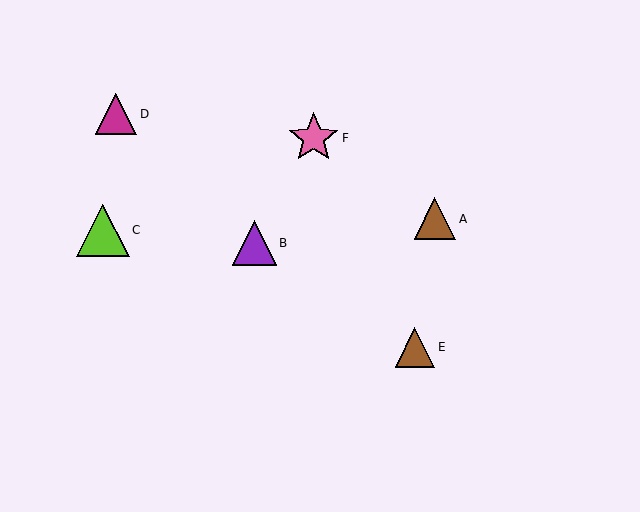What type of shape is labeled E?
Shape E is a brown triangle.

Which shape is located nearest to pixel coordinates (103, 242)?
The lime triangle (labeled C) at (103, 230) is nearest to that location.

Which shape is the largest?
The lime triangle (labeled C) is the largest.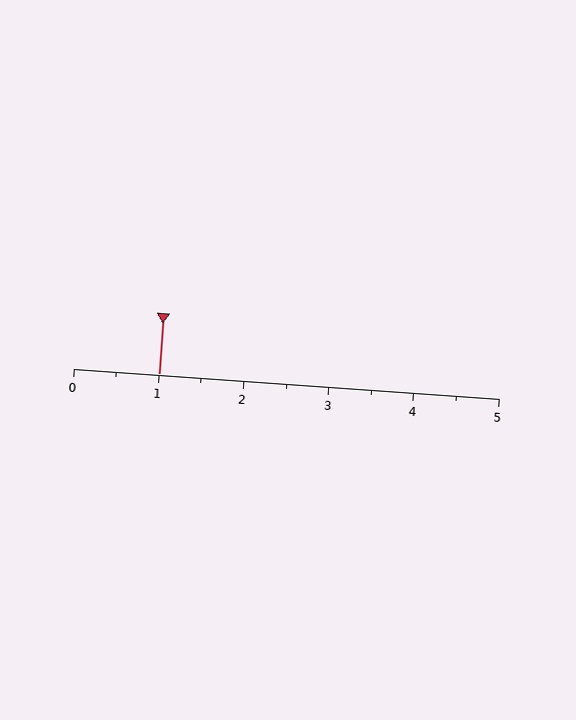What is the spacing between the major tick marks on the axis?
The major ticks are spaced 1 apart.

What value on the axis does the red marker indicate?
The marker indicates approximately 1.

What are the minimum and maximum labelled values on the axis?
The axis runs from 0 to 5.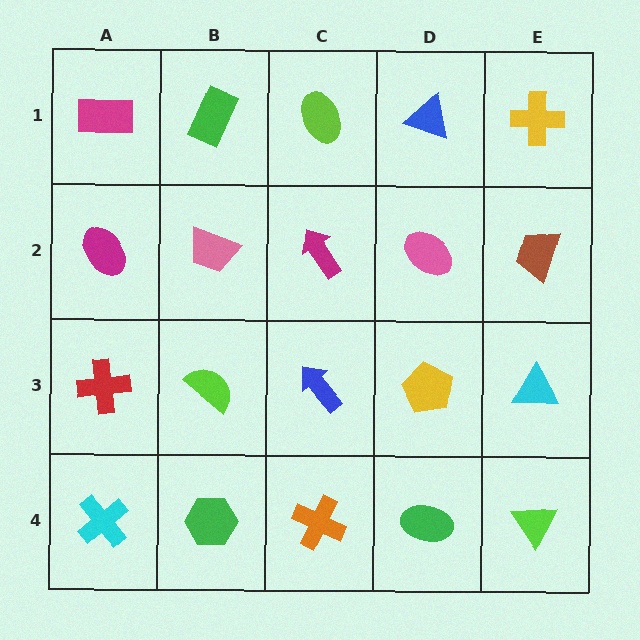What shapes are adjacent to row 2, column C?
A lime ellipse (row 1, column C), a blue arrow (row 3, column C), a pink trapezoid (row 2, column B), a pink ellipse (row 2, column D).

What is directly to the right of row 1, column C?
A blue triangle.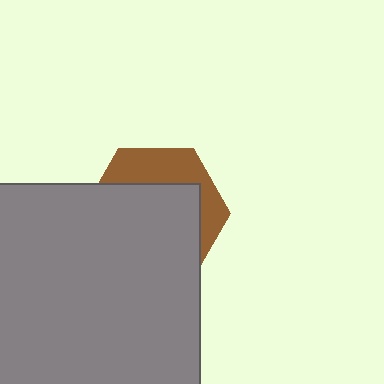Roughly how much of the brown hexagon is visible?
A small part of it is visible (roughly 33%).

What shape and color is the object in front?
The object in front is a gray rectangle.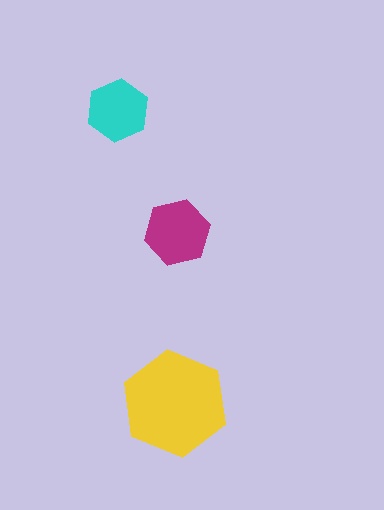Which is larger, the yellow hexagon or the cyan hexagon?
The yellow one.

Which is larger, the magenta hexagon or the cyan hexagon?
The magenta one.